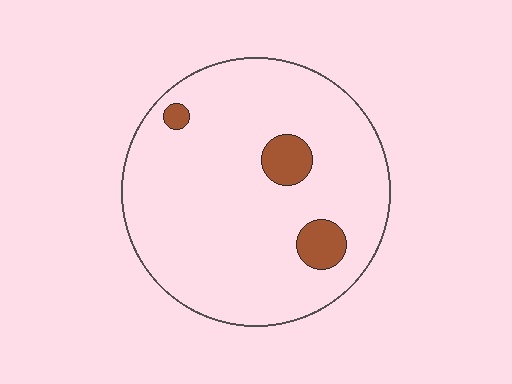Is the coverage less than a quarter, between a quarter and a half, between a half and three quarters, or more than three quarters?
Less than a quarter.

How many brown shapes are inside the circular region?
3.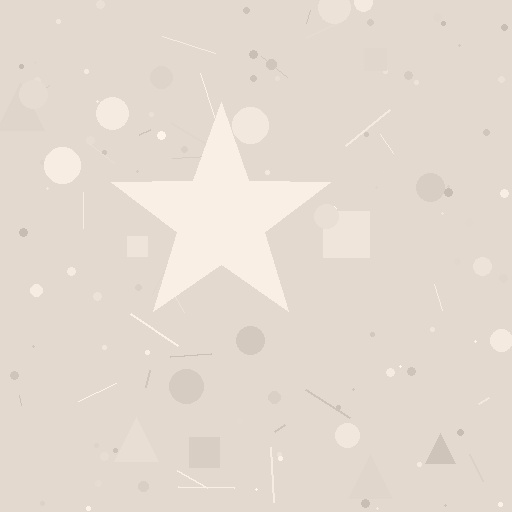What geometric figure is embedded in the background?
A star is embedded in the background.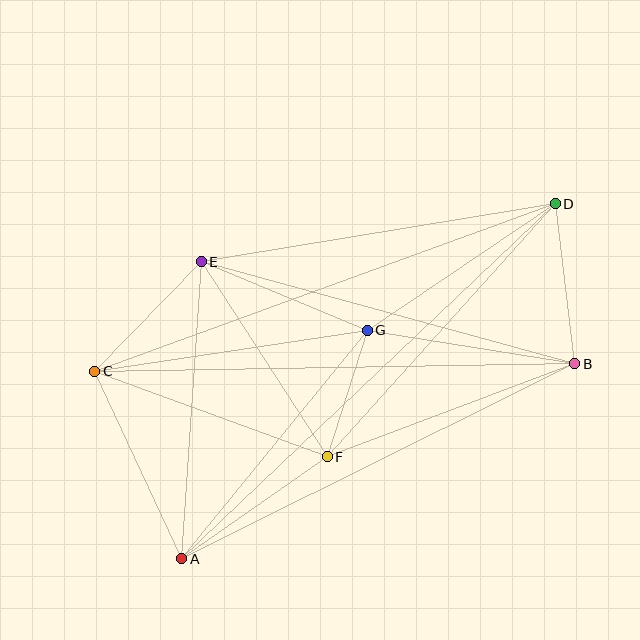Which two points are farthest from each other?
Points A and D are farthest from each other.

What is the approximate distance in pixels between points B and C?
The distance between B and C is approximately 480 pixels.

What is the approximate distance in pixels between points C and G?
The distance between C and G is approximately 275 pixels.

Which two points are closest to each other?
Points F and G are closest to each other.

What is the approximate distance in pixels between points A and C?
The distance between A and C is approximately 206 pixels.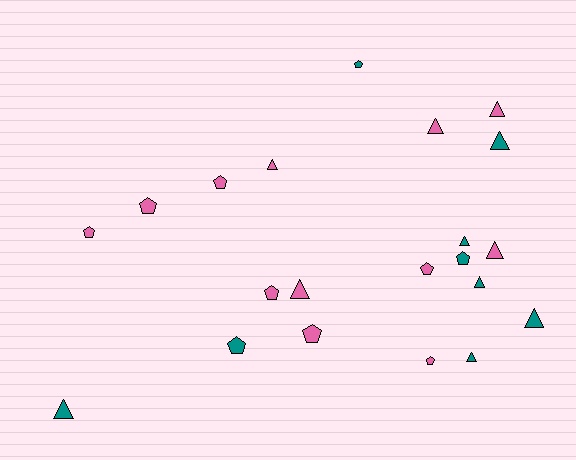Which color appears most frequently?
Pink, with 12 objects.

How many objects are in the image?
There are 21 objects.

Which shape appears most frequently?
Triangle, with 11 objects.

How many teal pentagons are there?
There are 3 teal pentagons.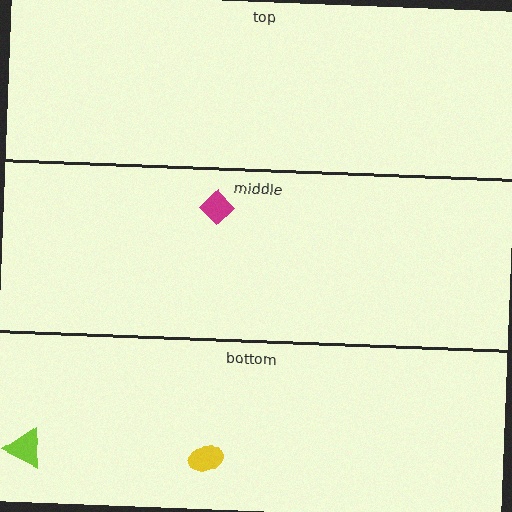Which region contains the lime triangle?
The bottom region.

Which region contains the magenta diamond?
The middle region.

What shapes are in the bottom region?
The lime triangle, the yellow ellipse.